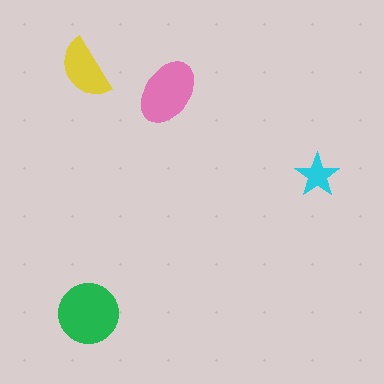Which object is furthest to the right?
The cyan star is rightmost.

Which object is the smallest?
The cyan star.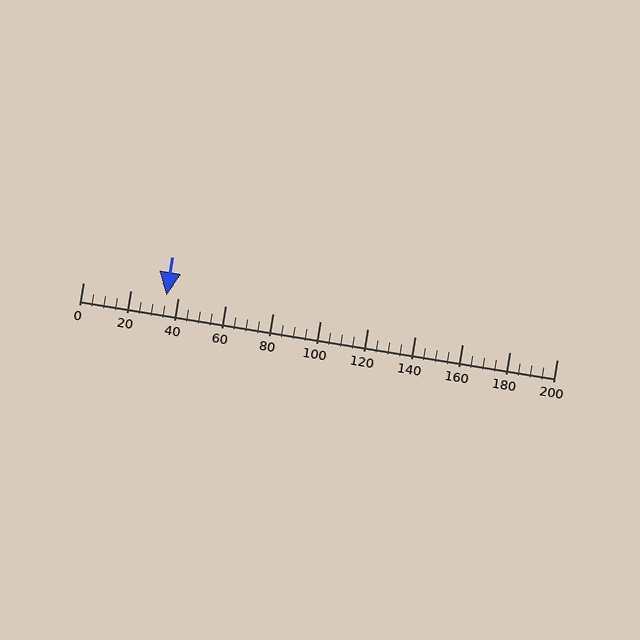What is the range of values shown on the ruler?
The ruler shows values from 0 to 200.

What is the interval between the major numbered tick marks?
The major tick marks are spaced 20 units apart.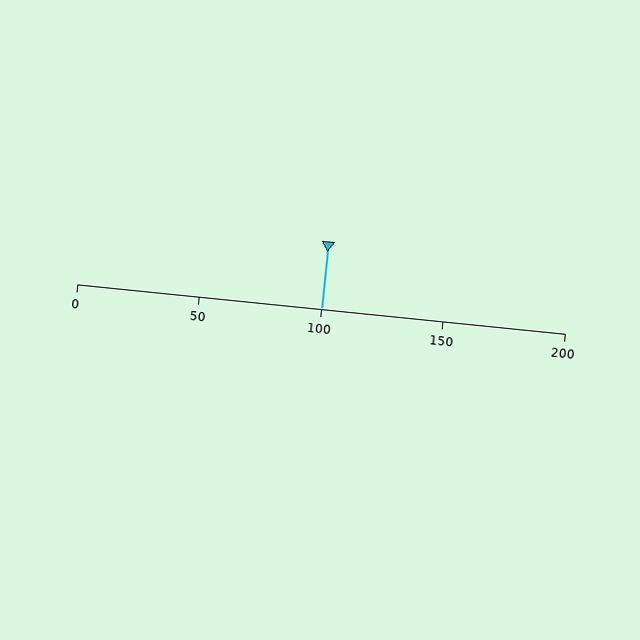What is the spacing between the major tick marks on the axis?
The major ticks are spaced 50 apart.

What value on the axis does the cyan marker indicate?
The marker indicates approximately 100.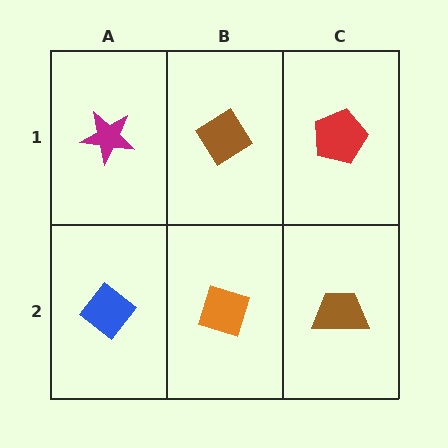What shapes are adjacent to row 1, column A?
A blue diamond (row 2, column A), a brown diamond (row 1, column B).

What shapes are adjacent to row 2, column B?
A brown diamond (row 1, column B), a blue diamond (row 2, column A), a brown trapezoid (row 2, column C).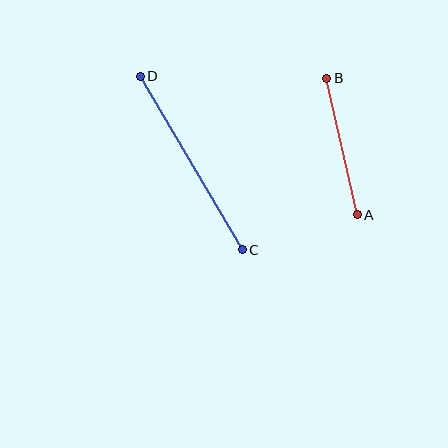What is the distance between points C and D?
The distance is approximately 201 pixels.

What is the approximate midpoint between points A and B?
The midpoint is at approximately (342, 147) pixels.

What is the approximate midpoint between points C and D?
The midpoint is at approximately (191, 163) pixels.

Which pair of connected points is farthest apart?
Points C and D are farthest apart.